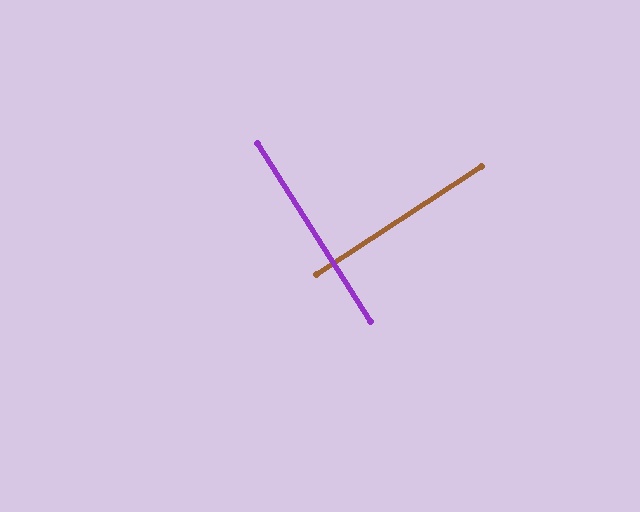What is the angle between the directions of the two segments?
Approximately 89 degrees.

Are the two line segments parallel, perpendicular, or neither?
Perpendicular — they meet at approximately 89°.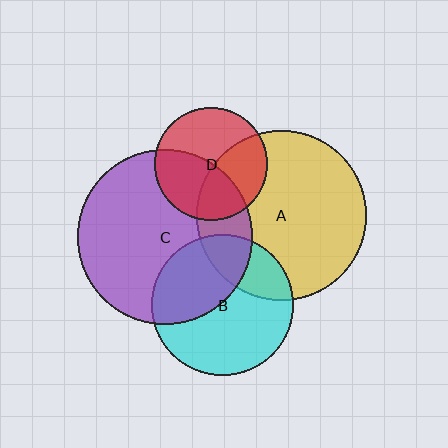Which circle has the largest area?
Circle C (purple).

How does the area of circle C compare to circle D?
Approximately 2.4 times.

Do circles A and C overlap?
Yes.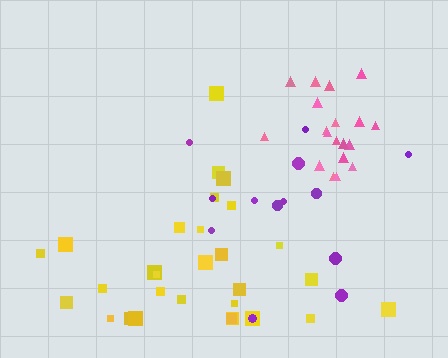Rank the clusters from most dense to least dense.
pink, yellow, purple.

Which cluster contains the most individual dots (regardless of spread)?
Yellow (29).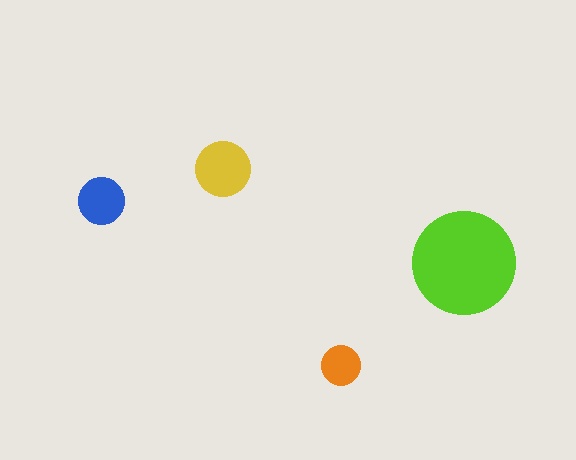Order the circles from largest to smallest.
the lime one, the yellow one, the blue one, the orange one.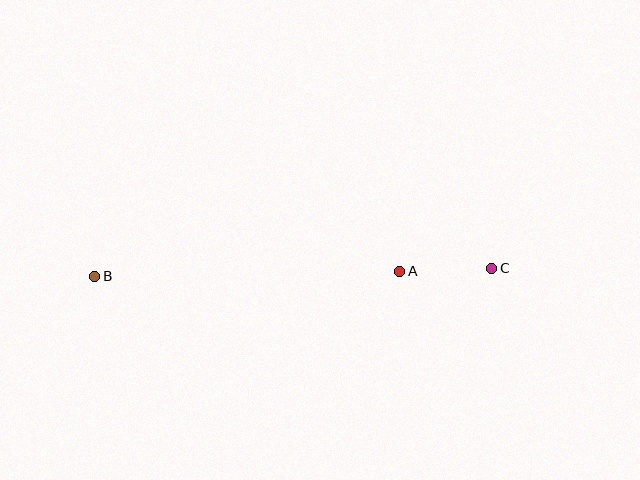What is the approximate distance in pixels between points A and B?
The distance between A and B is approximately 305 pixels.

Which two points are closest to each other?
Points A and C are closest to each other.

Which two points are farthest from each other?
Points B and C are farthest from each other.